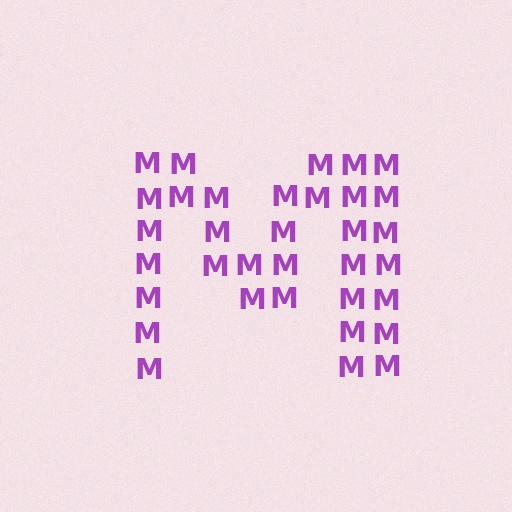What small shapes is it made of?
It is made of small letter M's.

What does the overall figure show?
The overall figure shows the letter M.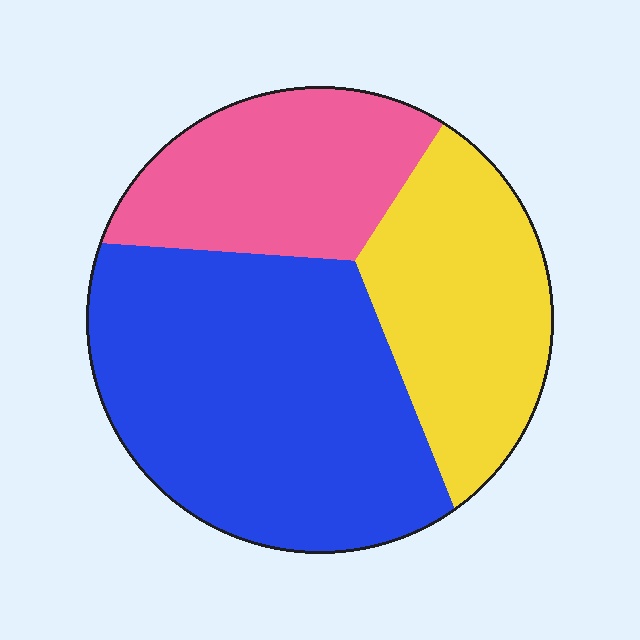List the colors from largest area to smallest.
From largest to smallest: blue, yellow, pink.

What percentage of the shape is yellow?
Yellow takes up about one quarter (1/4) of the shape.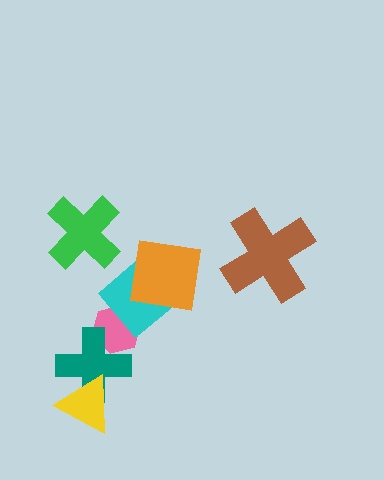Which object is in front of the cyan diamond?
The orange square is in front of the cyan diamond.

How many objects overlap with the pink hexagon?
2 objects overlap with the pink hexagon.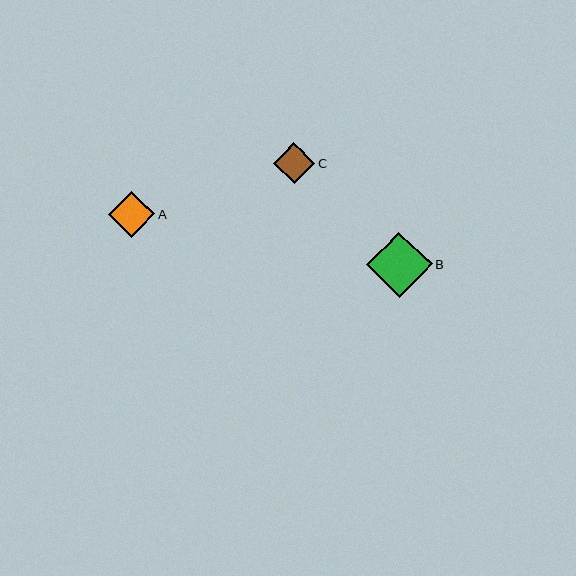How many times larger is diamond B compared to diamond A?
Diamond B is approximately 1.4 times the size of diamond A.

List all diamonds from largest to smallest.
From largest to smallest: B, A, C.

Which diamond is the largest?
Diamond B is the largest with a size of approximately 66 pixels.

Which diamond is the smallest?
Diamond C is the smallest with a size of approximately 41 pixels.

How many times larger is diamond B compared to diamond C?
Diamond B is approximately 1.6 times the size of diamond C.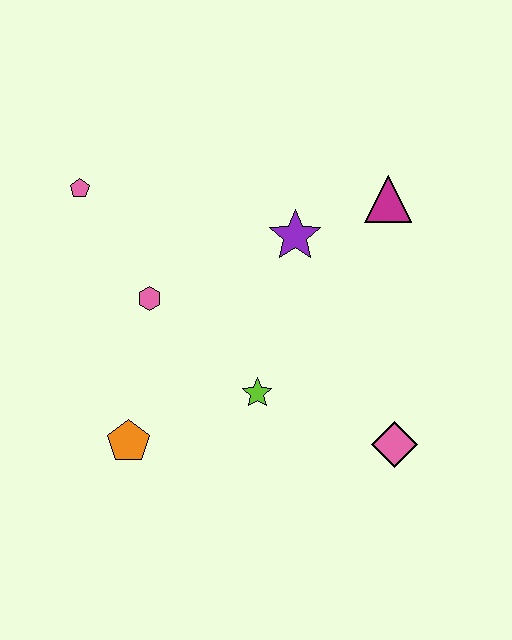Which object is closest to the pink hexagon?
The pink pentagon is closest to the pink hexagon.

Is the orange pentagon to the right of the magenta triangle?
No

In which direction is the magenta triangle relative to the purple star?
The magenta triangle is to the right of the purple star.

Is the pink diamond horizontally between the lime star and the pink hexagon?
No